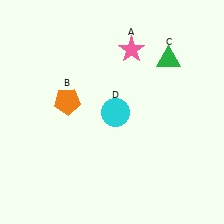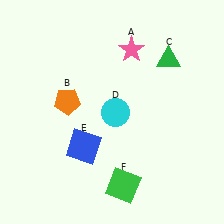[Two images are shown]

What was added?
A blue square (E), a green square (F) were added in Image 2.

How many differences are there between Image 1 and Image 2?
There are 2 differences between the two images.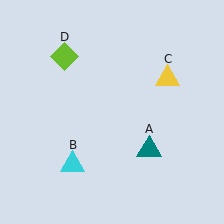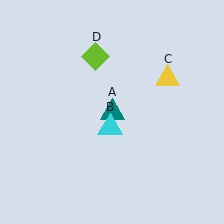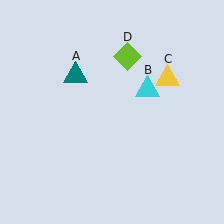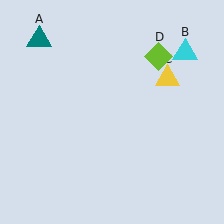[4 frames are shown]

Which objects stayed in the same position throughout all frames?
Yellow triangle (object C) remained stationary.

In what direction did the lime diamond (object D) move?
The lime diamond (object D) moved right.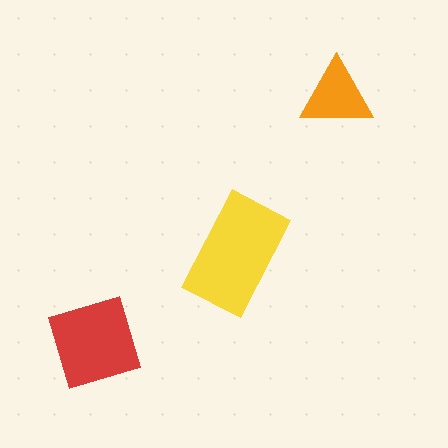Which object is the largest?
The yellow rectangle.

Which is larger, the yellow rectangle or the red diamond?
The yellow rectangle.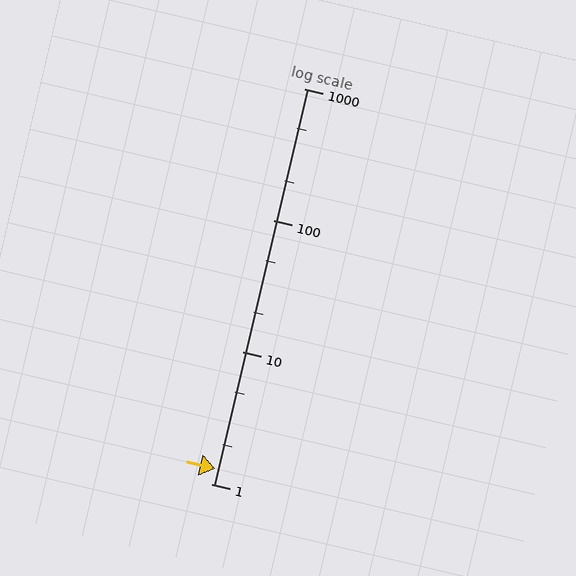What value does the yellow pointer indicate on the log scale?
The pointer indicates approximately 1.3.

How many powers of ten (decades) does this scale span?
The scale spans 3 decades, from 1 to 1000.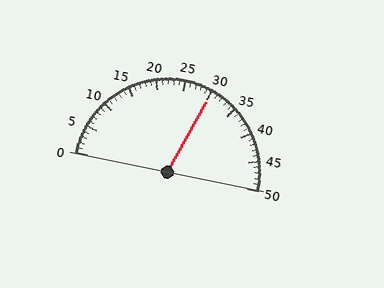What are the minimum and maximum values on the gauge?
The gauge ranges from 0 to 50.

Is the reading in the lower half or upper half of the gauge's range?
The reading is in the upper half of the range (0 to 50).